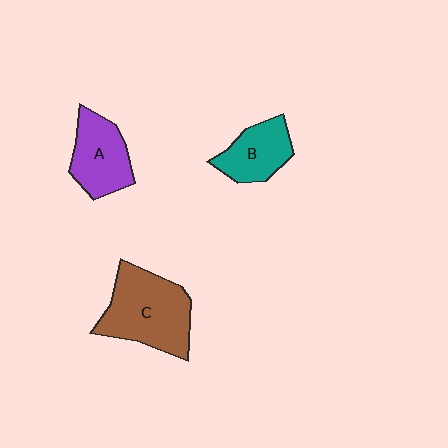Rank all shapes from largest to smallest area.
From largest to smallest: C (brown), A (purple), B (teal).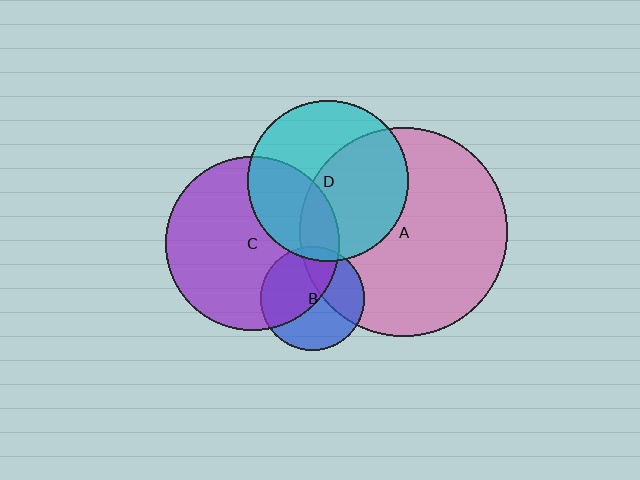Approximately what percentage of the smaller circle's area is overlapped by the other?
Approximately 15%.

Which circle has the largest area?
Circle A (pink).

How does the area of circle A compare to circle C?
Approximately 1.4 times.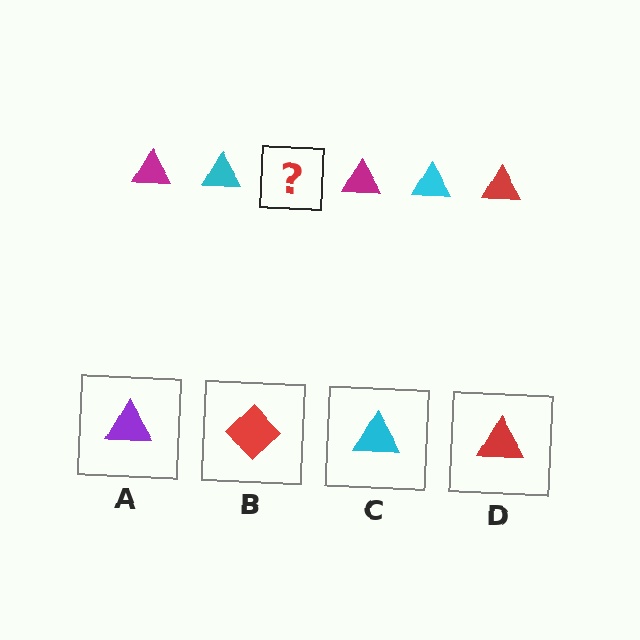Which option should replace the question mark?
Option D.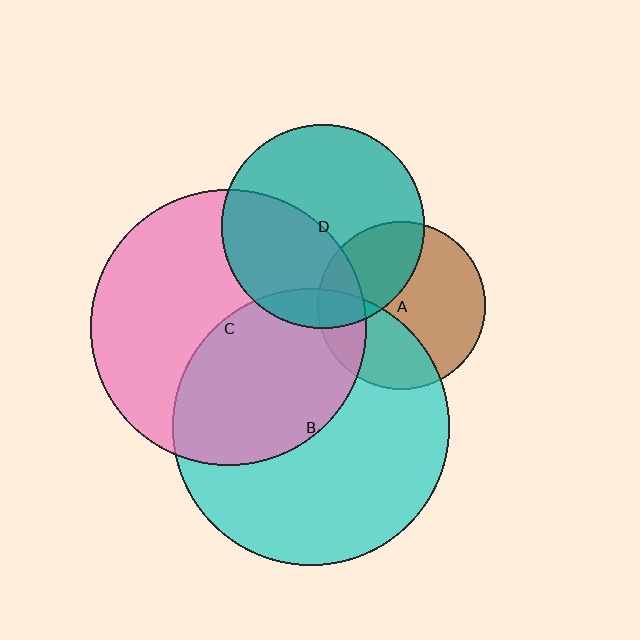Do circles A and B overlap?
Yes.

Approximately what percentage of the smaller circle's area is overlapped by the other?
Approximately 35%.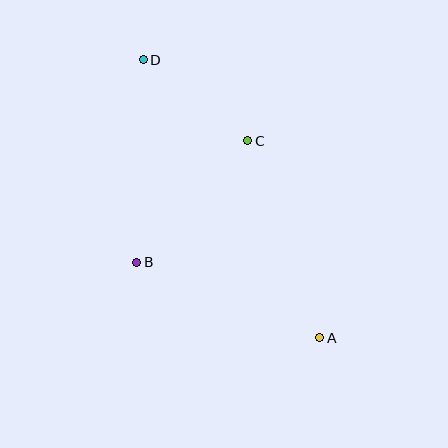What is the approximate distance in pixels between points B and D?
The distance between B and D is approximately 203 pixels.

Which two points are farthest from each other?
Points A and D are farthest from each other.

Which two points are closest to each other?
Points C and D are closest to each other.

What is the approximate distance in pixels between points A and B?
The distance between A and B is approximately 198 pixels.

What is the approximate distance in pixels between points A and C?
The distance between A and C is approximately 210 pixels.